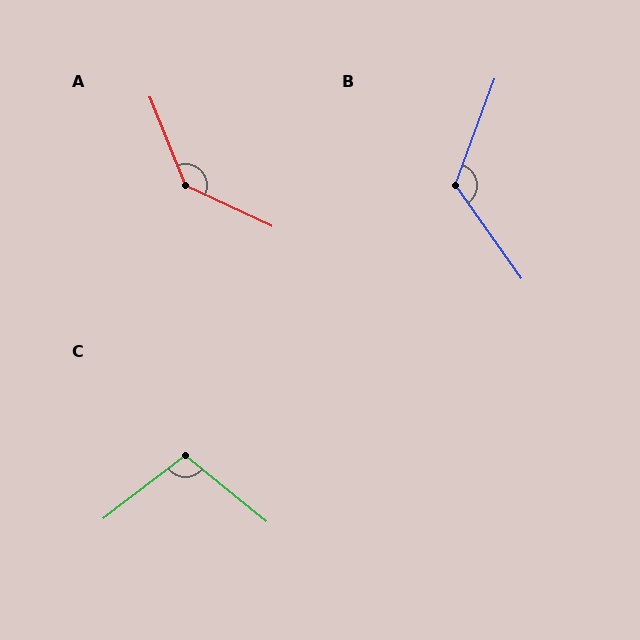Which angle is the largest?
A, at approximately 137 degrees.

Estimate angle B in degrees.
Approximately 124 degrees.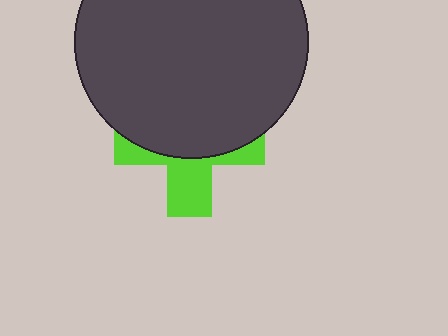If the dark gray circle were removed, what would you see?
You would see the complete lime cross.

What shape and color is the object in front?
The object in front is a dark gray circle.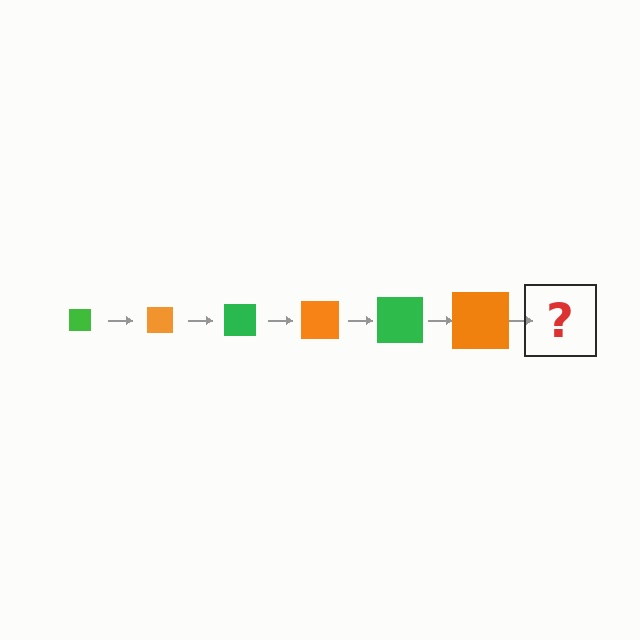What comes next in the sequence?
The next element should be a green square, larger than the previous one.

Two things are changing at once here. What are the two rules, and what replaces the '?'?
The two rules are that the square grows larger each step and the color cycles through green and orange. The '?' should be a green square, larger than the previous one.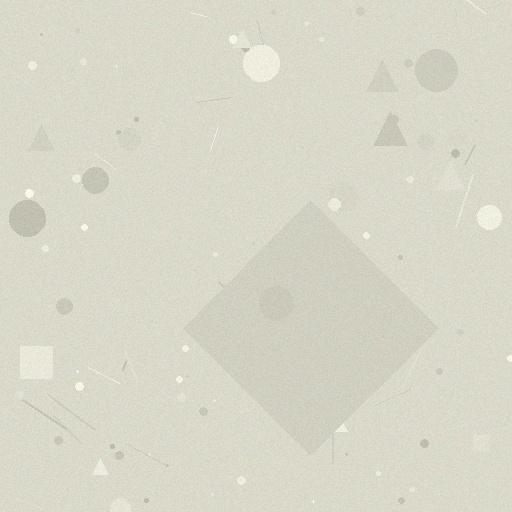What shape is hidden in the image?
A diamond is hidden in the image.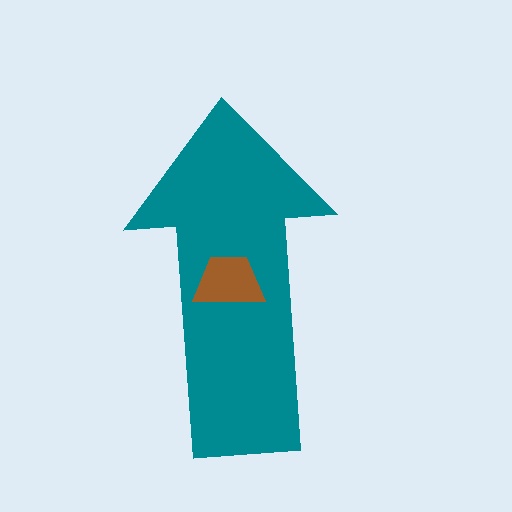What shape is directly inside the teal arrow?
The brown trapezoid.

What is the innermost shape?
The brown trapezoid.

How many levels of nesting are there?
2.